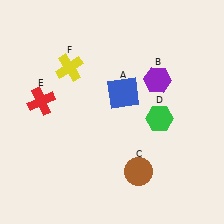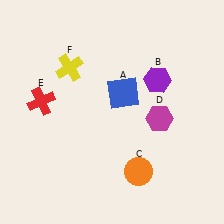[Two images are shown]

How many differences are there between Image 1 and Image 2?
There are 2 differences between the two images.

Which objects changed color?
C changed from brown to orange. D changed from green to magenta.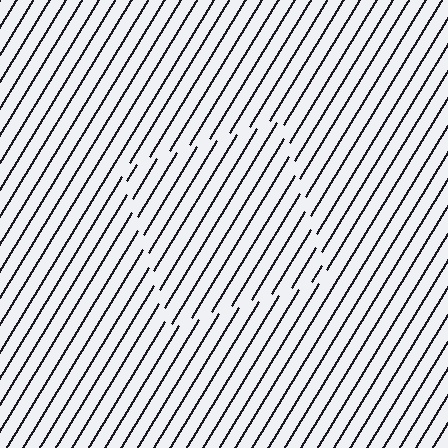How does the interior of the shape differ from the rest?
The interior of the shape contains the same grating, shifted by half a period — the contour is defined by the phase discontinuity where line-ends from the inner and outer gratings abut.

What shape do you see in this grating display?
An illusory square. The interior of the shape contains the same grating, shifted by half a period — the contour is defined by the phase discontinuity where line-ends from the inner and outer gratings abut.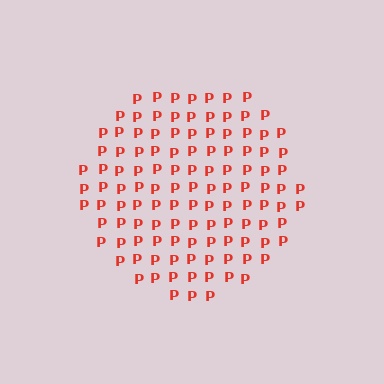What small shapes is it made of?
It is made of small letter P's.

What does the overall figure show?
The overall figure shows a circle.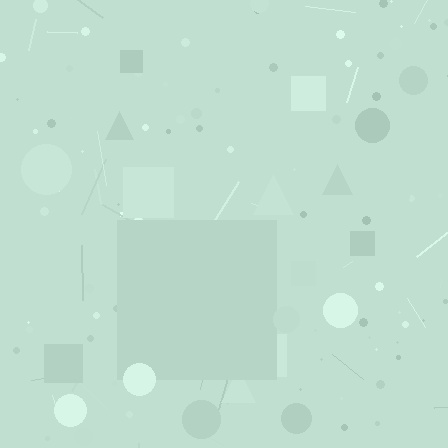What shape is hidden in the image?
A square is hidden in the image.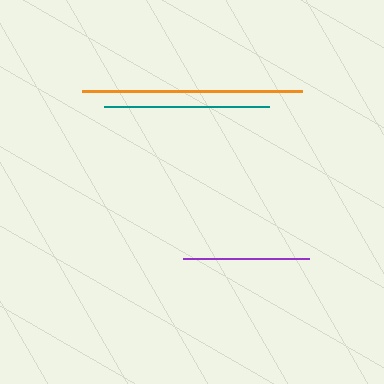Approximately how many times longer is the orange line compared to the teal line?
The orange line is approximately 1.3 times the length of the teal line.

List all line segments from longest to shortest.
From longest to shortest: orange, teal, purple.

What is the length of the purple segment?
The purple segment is approximately 125 pixels long.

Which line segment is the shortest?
The purple line is the shortest at approximately 125 pixels.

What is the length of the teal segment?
The teal segment is approximately 165 pixels long.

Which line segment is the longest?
The orange line is the longest at approximately 220 pixels.